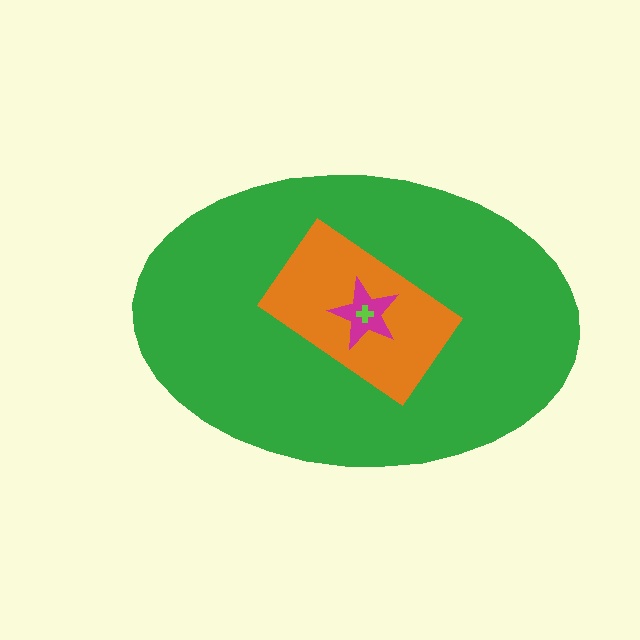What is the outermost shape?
The green ellipse.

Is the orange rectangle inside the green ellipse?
Yes.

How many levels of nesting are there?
4.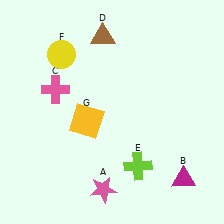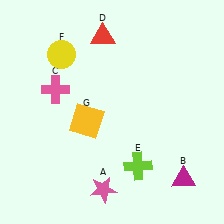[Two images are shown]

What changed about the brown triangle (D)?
In Image 1, D is brown. In Image 2, it changed to red.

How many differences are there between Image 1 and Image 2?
There is 1 difference between the two images.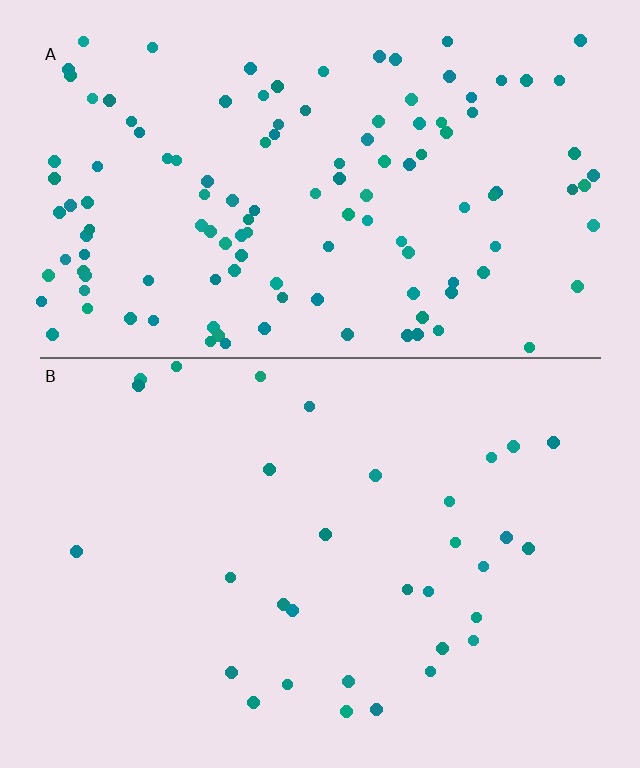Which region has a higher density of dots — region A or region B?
A (the top).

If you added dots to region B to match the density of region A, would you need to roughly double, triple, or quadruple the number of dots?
Approximately quadruple.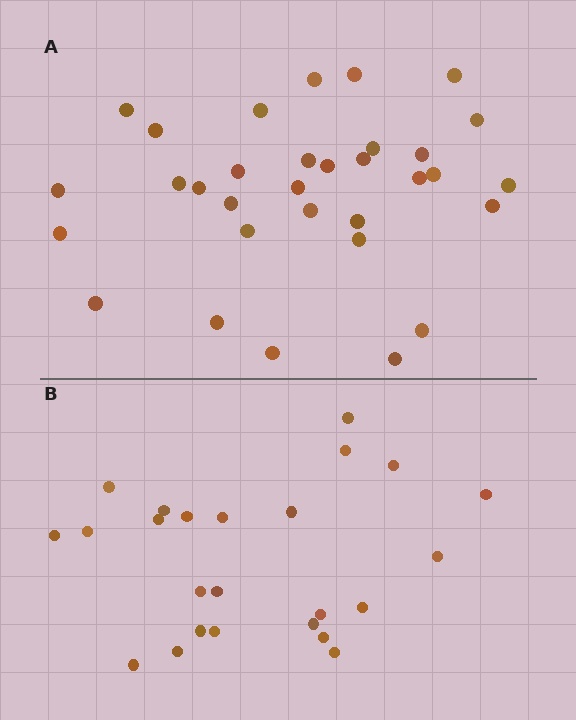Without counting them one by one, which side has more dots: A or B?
Region A (the top region) has more dots.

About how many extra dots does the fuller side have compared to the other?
Region A has roughly 8 or so more dots than region B.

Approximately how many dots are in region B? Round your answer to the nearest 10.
About 20 dots. (The exact count is 24, which rounds to 20.)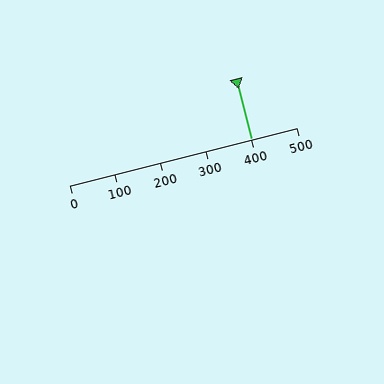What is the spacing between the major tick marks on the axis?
The major ticks are spaced 100 apart.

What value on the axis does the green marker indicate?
The marker indicates approximately 400.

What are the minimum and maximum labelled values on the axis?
The axis runs from 0 to 500.